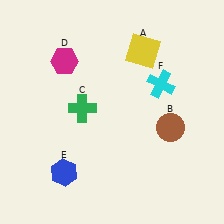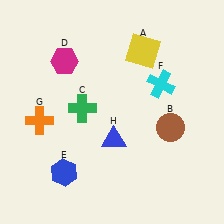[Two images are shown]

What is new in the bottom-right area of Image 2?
A blue triangle (H) was added in the bottom-right area of Image 2.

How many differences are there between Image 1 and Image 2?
There are 2 differences between the two images.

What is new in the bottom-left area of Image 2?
An orange cross (G) was added in the bottom-left area of Image 2.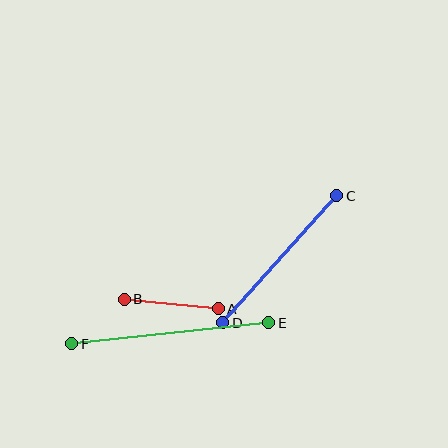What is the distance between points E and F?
The distance is approximately 198 pixels.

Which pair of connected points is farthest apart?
Points E and F are farthest apart.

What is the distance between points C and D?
The distance is approximately 171 pixels.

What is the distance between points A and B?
The distance is approximately 94 pixels.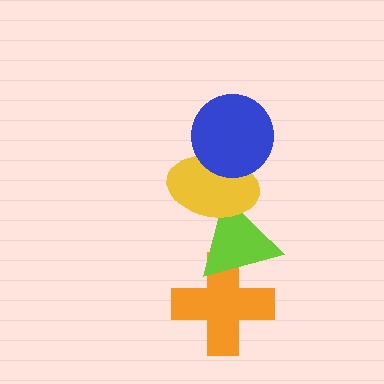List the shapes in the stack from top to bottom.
From top to bottom: the blue circle, the yellow ellipse, the lime triangle, the orange cross.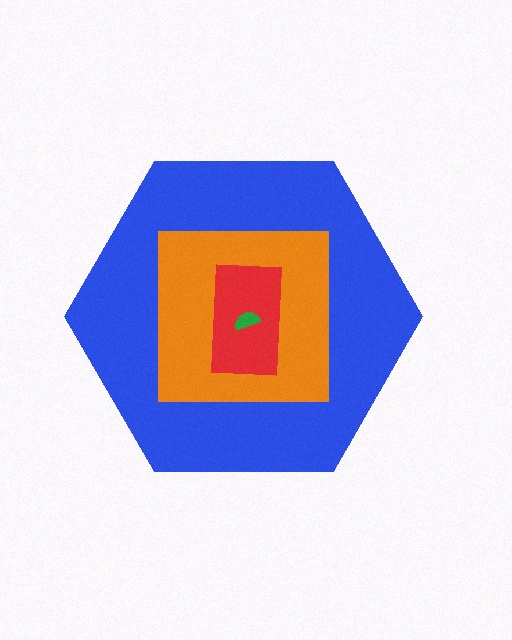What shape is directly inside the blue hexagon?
The orange square.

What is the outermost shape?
The blue hexagon.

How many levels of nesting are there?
4.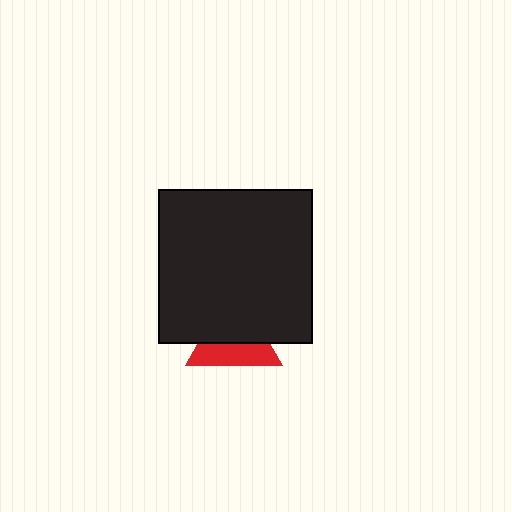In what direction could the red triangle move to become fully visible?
The red triangle could move down. That would shift it out from behind the black square entirely.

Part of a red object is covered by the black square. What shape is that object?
It is a triangle.